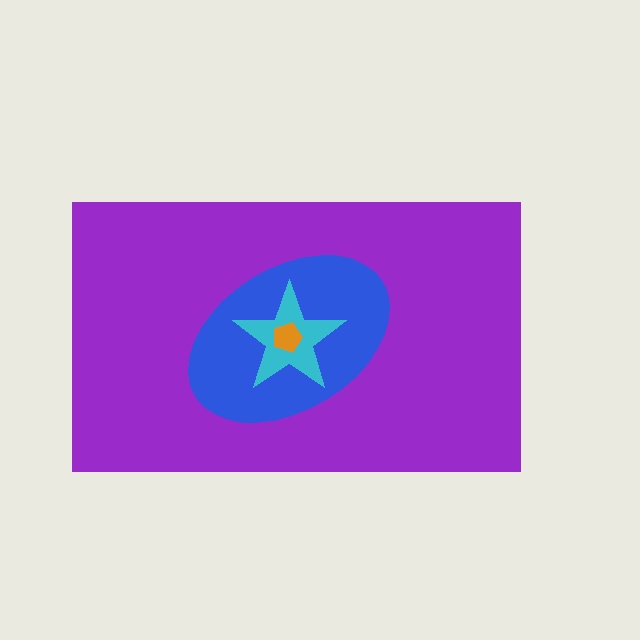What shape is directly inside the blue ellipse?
The cyan star.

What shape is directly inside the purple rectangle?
The blue ellipse.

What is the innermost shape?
The orange pentagon.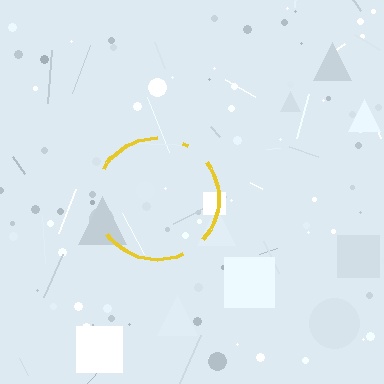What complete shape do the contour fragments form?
The contour fragments form a circle.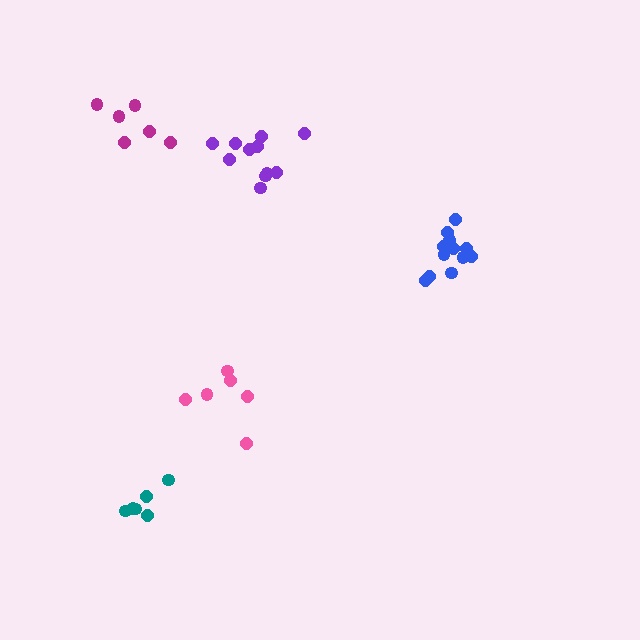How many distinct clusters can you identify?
There are 5 distinct clusters.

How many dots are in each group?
Group 1: 11 dots, Group 2: 6 dots, Group 3: 6 dots, Group 4: 12 dots, Group 5: 6 dots (41 total).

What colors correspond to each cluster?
The clusters are colored: purple, magenta, pink, blue, teal.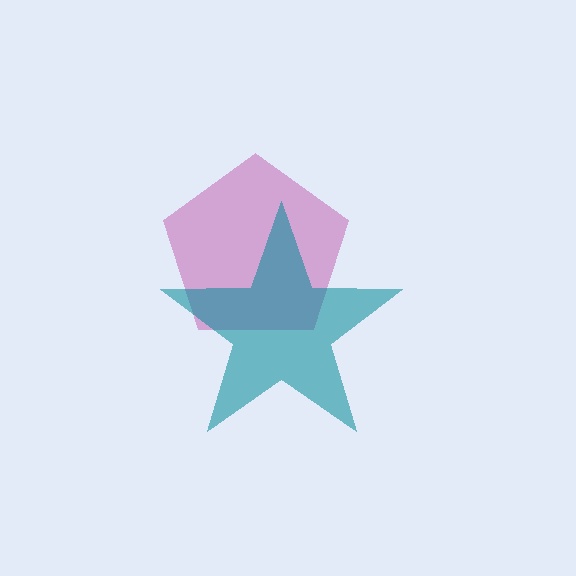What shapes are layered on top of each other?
The layered shapes are: a magenta pentagon, a teal star.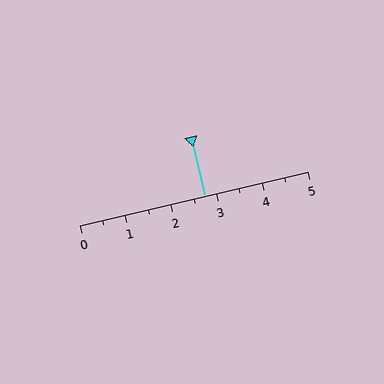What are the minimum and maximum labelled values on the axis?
The axis runs from 0 to 5.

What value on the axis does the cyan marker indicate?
The marker indicates approximately 2.8.